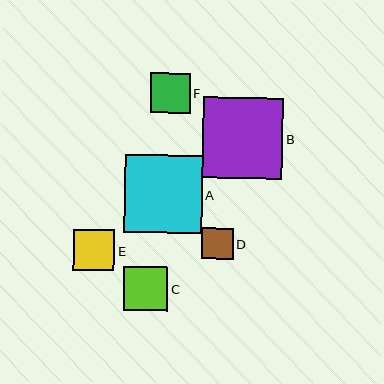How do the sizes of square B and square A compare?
Square B and square A are approximately the same size.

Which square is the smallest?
Square D is the smallest with a size of approximately 32 pixels.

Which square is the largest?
Square B is the largest with a size of approximately 81 pixels.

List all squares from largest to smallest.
From largest to smallest: B, A, C, E, F, D.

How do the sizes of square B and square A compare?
Square B and square A are approximately the same size.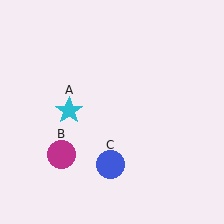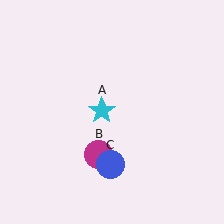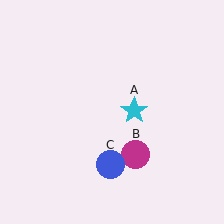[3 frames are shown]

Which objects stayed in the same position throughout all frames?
Blue circle (object C) remained stationary.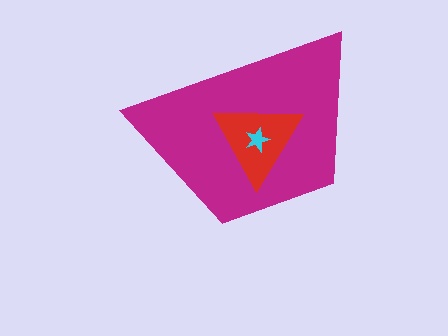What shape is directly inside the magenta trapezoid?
The red triangle.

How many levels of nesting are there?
3.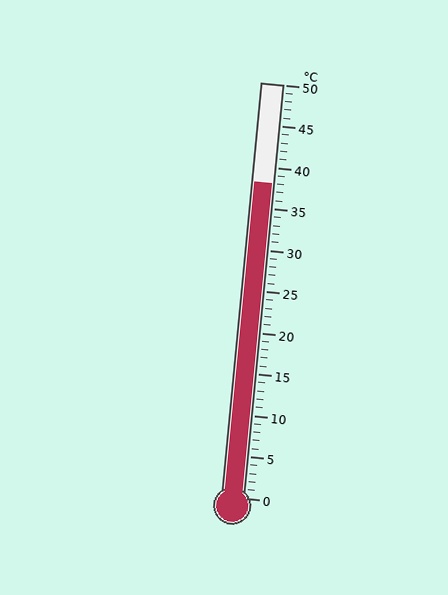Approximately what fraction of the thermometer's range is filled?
The thermometer is filled to approximately 75% of its range.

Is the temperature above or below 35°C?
The temperature is above 35°C.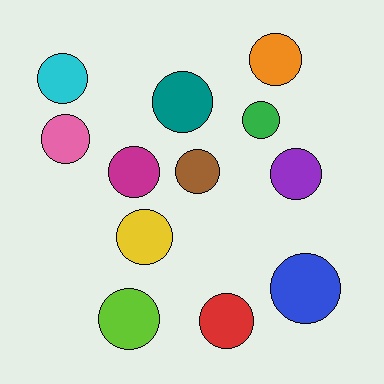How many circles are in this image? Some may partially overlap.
There are 12 circles.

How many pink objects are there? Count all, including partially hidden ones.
There is 1 pink object.